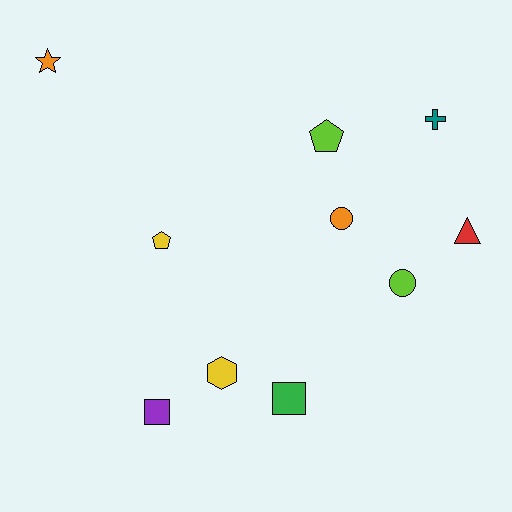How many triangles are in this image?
There is 1 triangle.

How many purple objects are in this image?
There is 1 purple object.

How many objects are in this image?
There are 10 objects.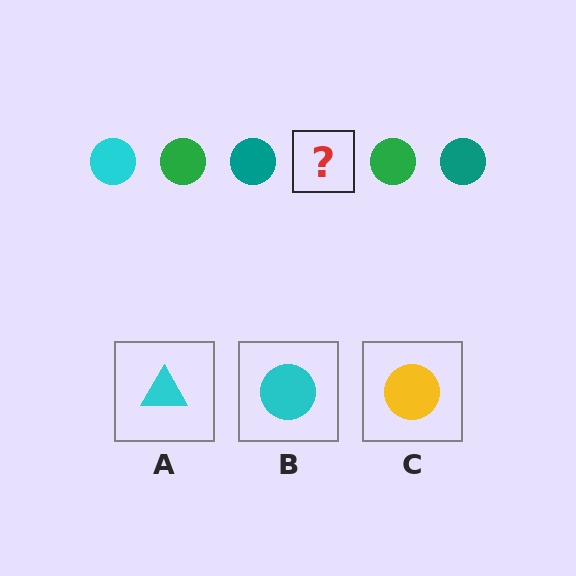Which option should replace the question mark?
Option B.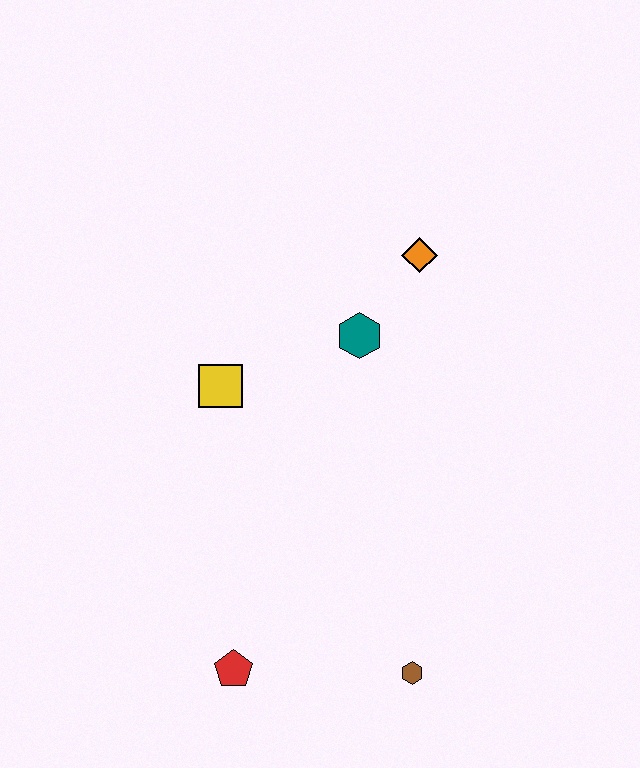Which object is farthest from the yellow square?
The brown hexagon is farthest from the yellow square.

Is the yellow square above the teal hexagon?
No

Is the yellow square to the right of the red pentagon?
No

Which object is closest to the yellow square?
The teal hexagon is closest to the yellow square.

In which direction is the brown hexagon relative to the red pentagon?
The brown hexagon is to the right of the red pentagon.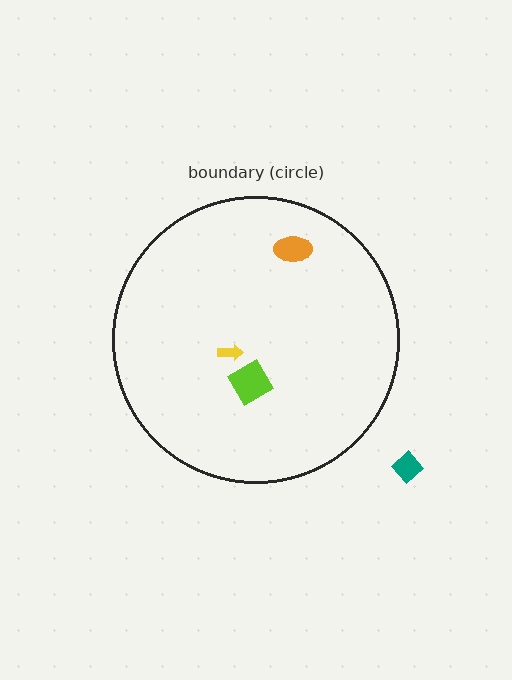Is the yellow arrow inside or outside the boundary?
Inside.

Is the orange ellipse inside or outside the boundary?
Inside.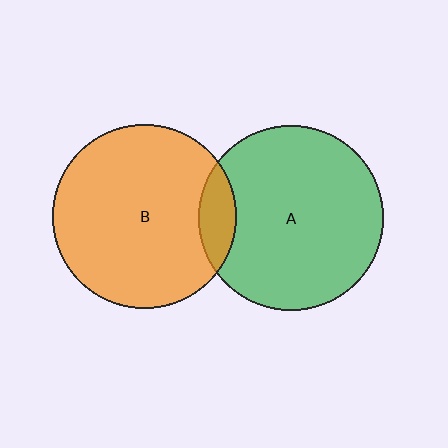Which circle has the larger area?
Circle A (green).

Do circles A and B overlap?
Yes.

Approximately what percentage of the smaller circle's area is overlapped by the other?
Approximately 10%.